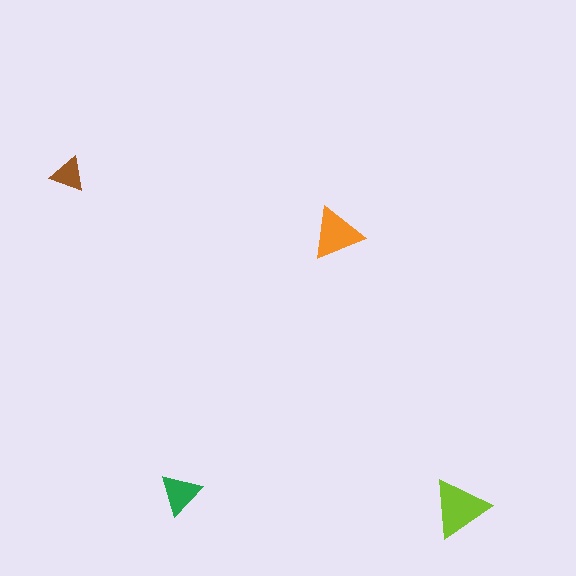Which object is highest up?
The brown triangle is topmost.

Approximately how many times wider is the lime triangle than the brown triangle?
About 1.5 times wider.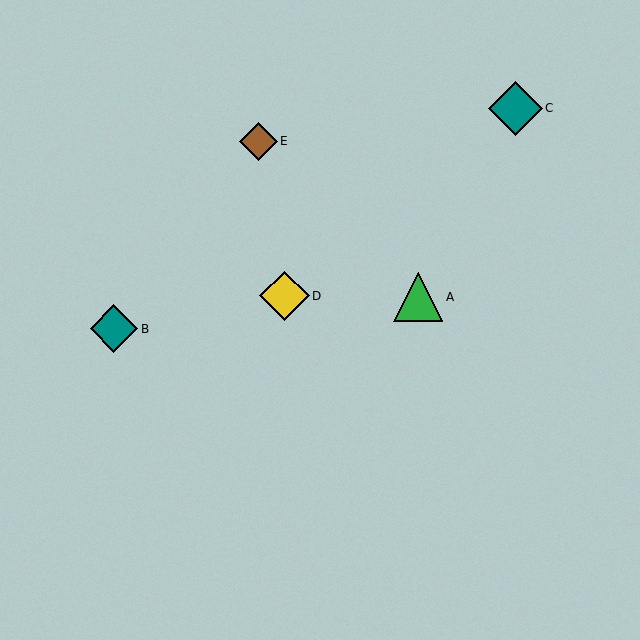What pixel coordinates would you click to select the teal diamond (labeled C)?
Click at (515, 108) to select the teal diamond C.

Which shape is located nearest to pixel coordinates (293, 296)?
The yellow diamond (labeled D) at (284, 296) is nearest to that location.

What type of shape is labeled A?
Shape A is a green triangle.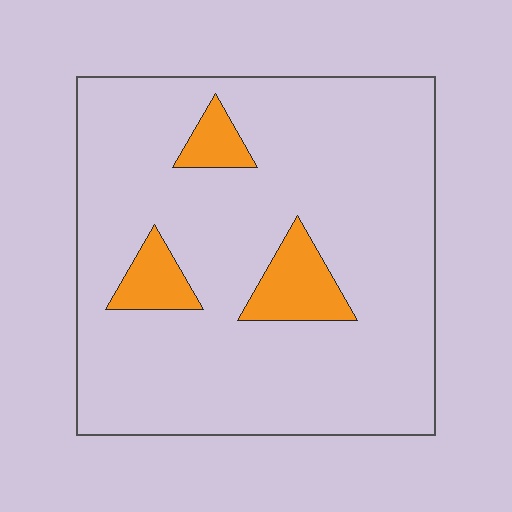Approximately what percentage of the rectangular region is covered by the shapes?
Approximately 10%.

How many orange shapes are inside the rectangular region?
3.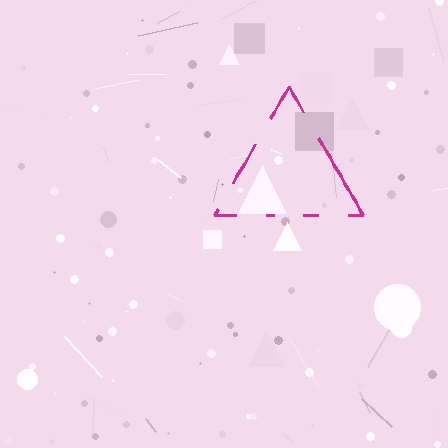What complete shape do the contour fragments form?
The contour fragments form a triangle.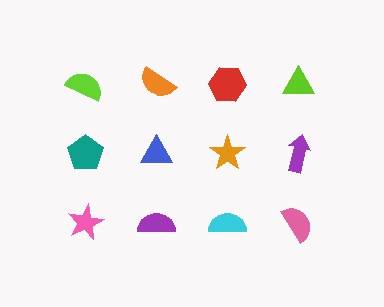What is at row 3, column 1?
A pink star.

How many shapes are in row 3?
4 shapes.